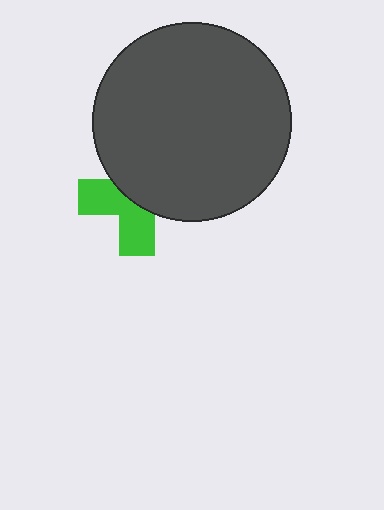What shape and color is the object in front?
The object in front is a dark gray circle.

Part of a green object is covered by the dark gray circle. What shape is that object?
It is a cross.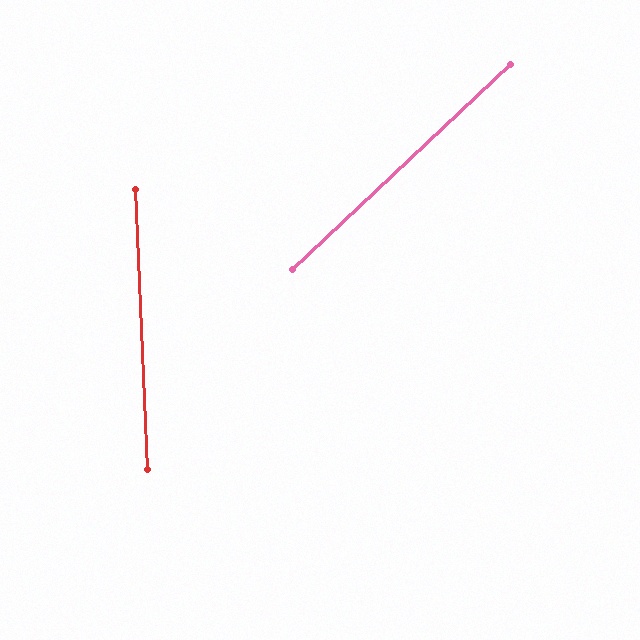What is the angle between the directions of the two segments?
Approximately 49 degrees.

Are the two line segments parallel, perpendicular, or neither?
Neither parallel nor perpendicular — they differ by about 49°.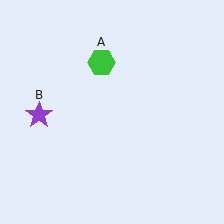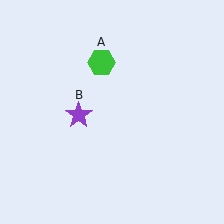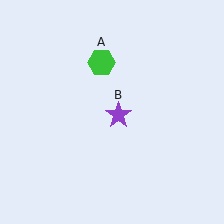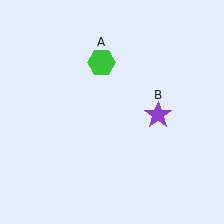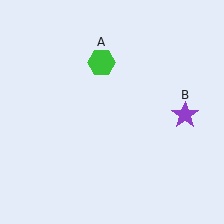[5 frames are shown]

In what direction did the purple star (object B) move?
The purple star (object B) moved right.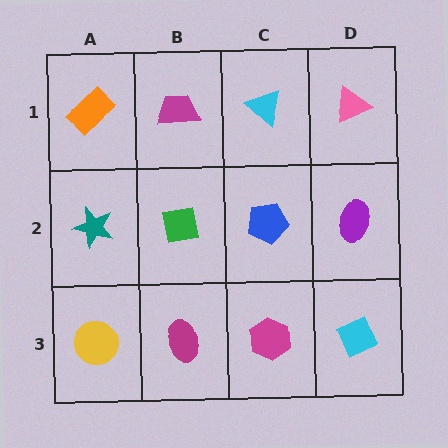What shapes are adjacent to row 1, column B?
A green square (row 2, column B), an orange rectangle (row 1, column A), a cyan triangle (row 1, column C).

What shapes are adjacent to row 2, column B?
A magenta trapezoid (row 1, column B), a magenta ellipse (row 3, column B), a teal star (row 2, column A), a blue pentagon (row 2, column C).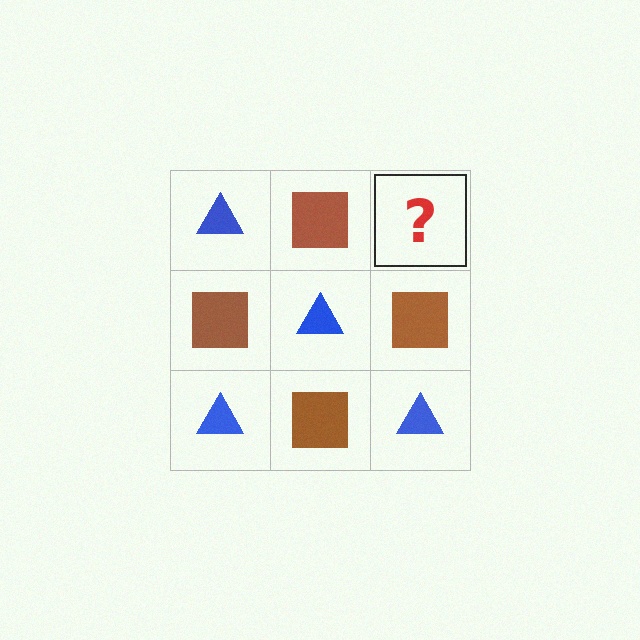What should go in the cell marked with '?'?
The missing cell should contain a blue triangle.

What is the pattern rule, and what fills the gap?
The rule is that it alternates blue triangle and brown square in a checkerboard pattern. The gap should be filled with a blue triangle.